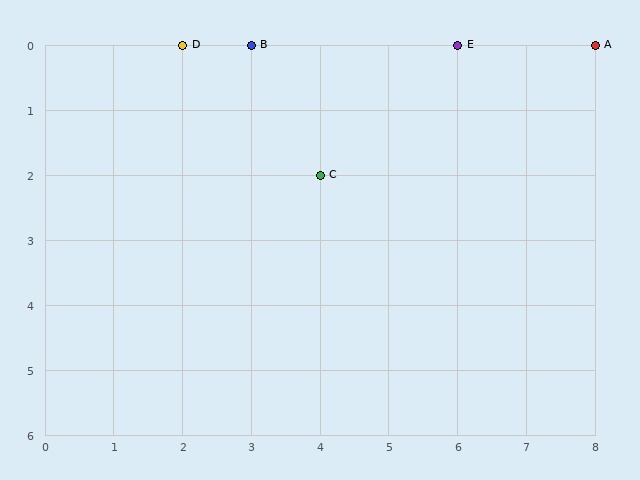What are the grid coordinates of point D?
Point D is at grid coordinates (2, 0).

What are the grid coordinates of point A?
Point A is at grid coordinates (8, 0).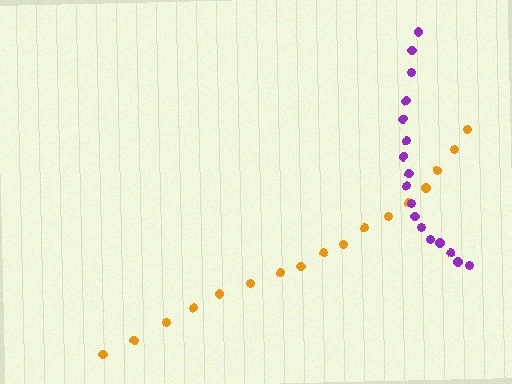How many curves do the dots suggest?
There are 2 distinct paths.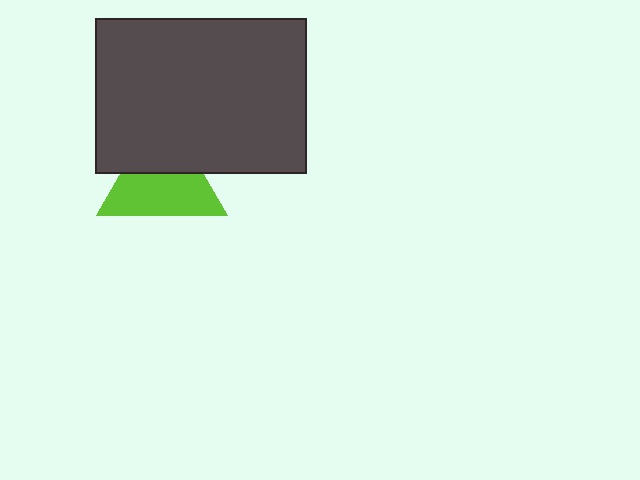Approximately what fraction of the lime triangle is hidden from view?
Roughly 40% of the lime triangle is hidden behind the dark gray rectangle.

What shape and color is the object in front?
The object in front is a dark gray rectangle.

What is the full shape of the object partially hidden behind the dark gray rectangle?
The partially hidden object is a lime triangle.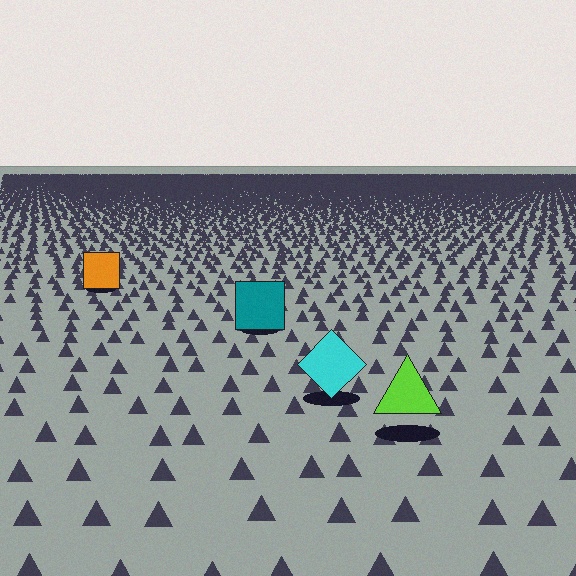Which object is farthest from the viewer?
The orange square is farthest from the viewer. It appears smaller and the ground texture around it is denser.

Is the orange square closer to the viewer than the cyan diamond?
No. The cyan diamond is closer — you can tell from the texture gradient: the ground texture is coarser near it.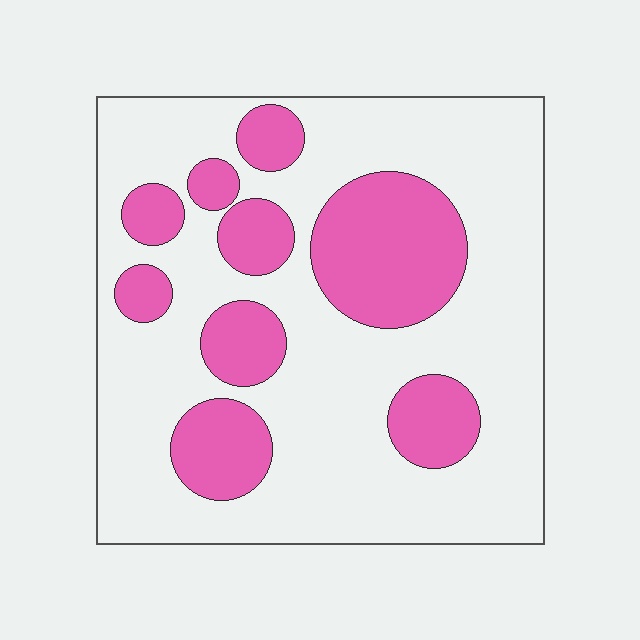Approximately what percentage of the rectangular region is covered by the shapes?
Approximately 30%.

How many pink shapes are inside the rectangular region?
9.